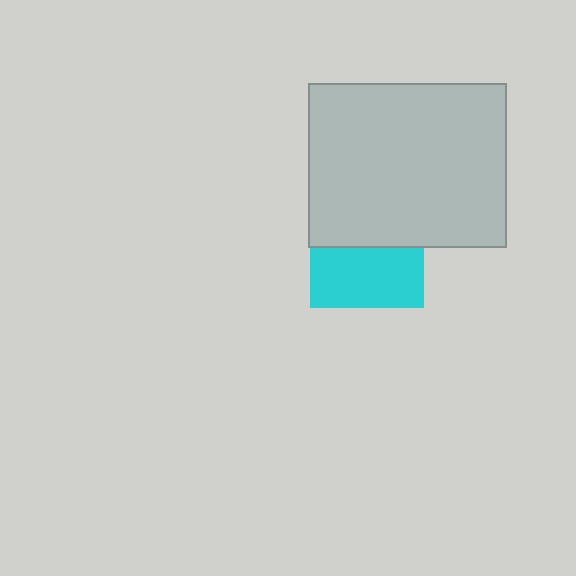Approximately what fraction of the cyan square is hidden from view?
Roughly 46% of the cyan square is hidden behind the light gray rectangle.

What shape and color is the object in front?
The object in front is a light gray rectangle.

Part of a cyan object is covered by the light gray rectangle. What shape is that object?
It is a square.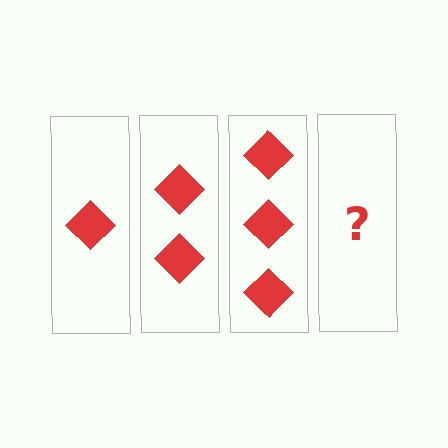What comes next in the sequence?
The next element should be 4 diamonds.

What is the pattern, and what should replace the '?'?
The pattern is that each step adds one more diamond. The '?' should be 4 diamonds.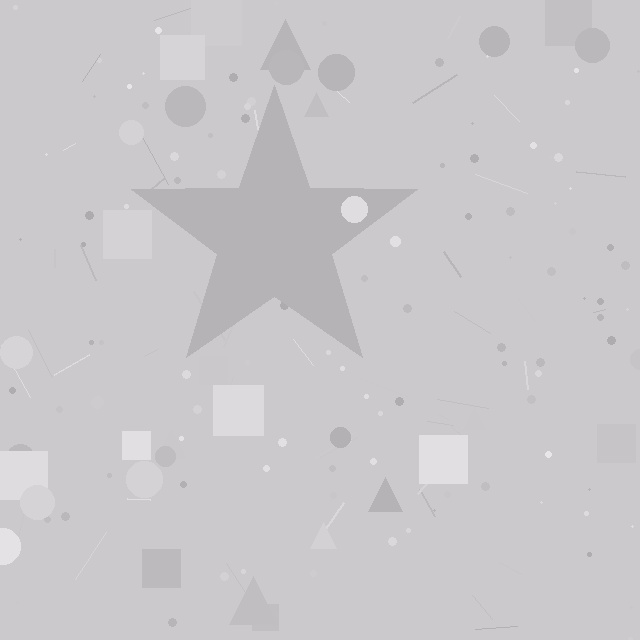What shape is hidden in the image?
A star is hidden in the image.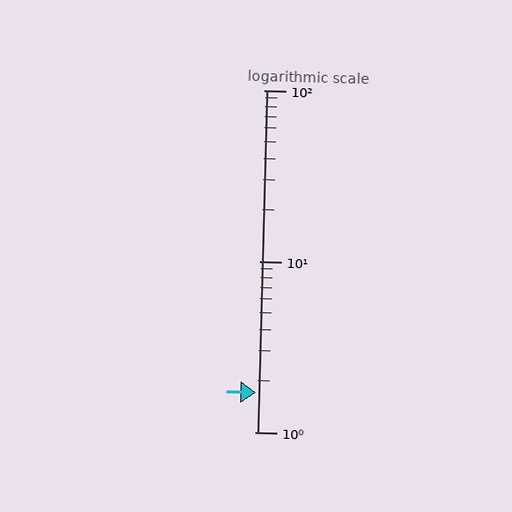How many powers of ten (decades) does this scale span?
The scale spans 2 decades, from 1 to 100.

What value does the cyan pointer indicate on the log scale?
The pointer indicates approximately 1.7.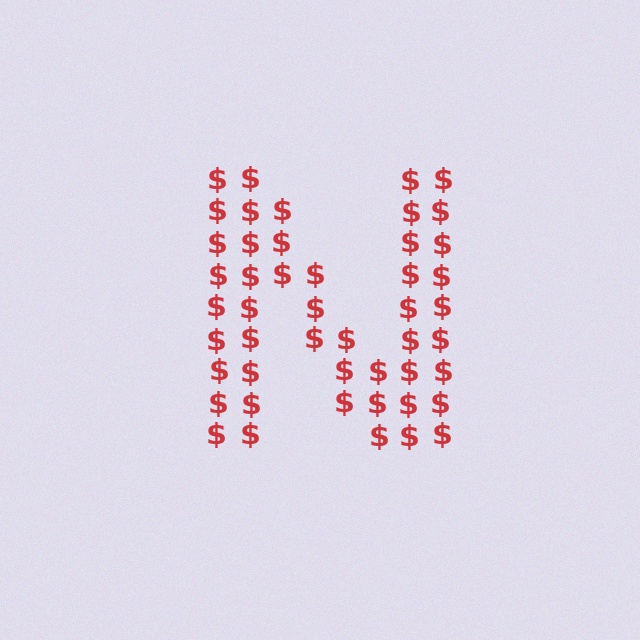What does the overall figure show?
The overall figure shows the letter N.